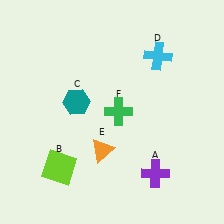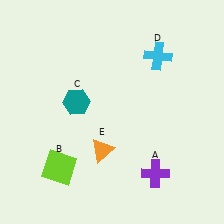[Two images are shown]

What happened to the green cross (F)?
The green cross (F) was removed in Image 2. It was in the top-right area of Image 1.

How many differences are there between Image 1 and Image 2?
There is 1 difference between the two images.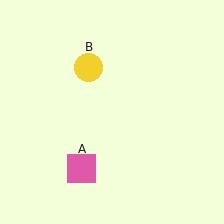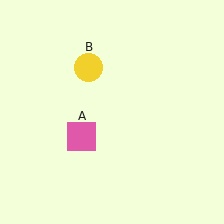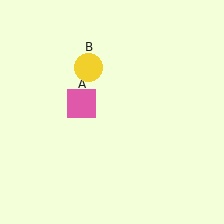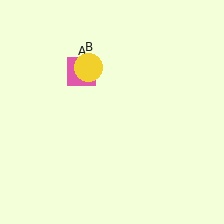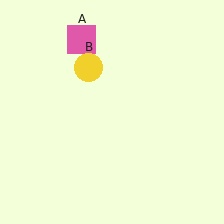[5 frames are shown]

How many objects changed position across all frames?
1 object changed position: pink square (object A).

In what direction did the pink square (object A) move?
The pink square (object A) moved up.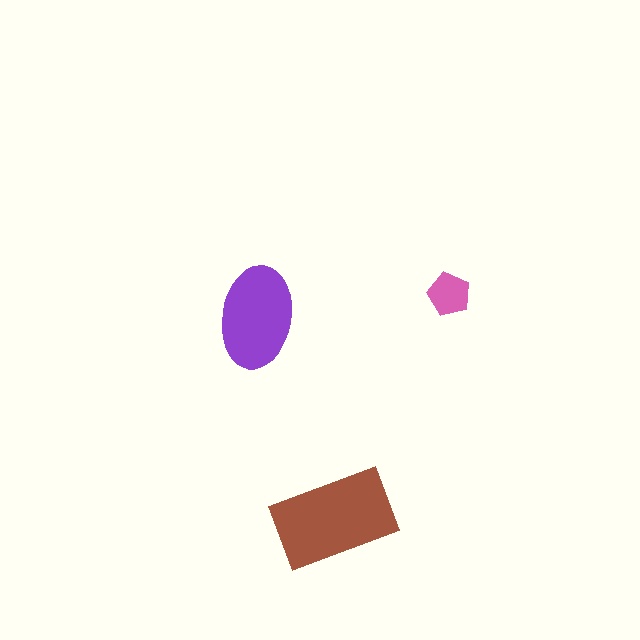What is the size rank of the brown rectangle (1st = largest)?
1st.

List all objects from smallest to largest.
The pink pentagon, the purple ellipse, the brown rectangle.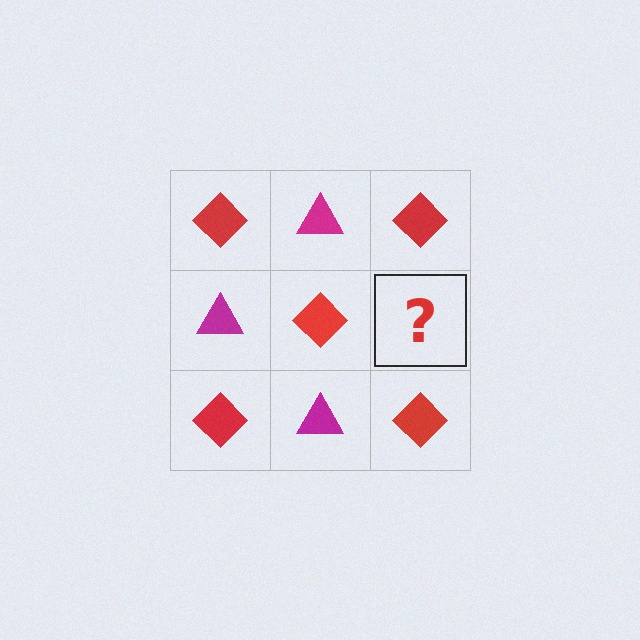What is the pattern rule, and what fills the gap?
The rule is that it alternates red diamond and magenta triangle in a checkerboard pattern. The gap should be filled with a magenta triangle.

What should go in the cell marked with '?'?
The missing cell should contain a magenta triangle.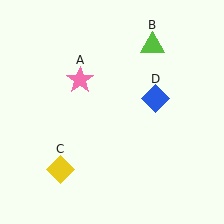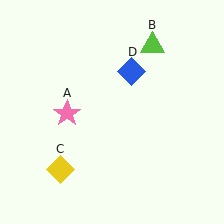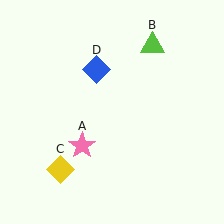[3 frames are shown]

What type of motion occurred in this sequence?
The pink star (object A), blue diamond (object D) rotated counterclockwise around the center of the scene.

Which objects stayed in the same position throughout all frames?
Lime triangle (object B) and yellow diamond (object C) remained stationary.